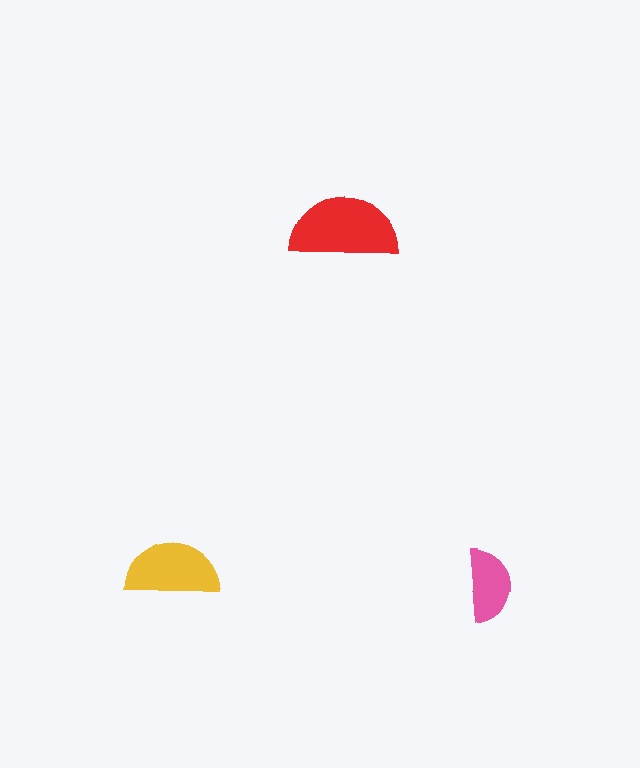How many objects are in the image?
There are 3 objects in the image.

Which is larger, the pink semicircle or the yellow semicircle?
The yellow one.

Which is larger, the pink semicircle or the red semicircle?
The red one.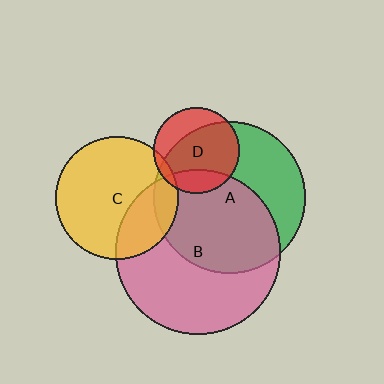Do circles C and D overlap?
Yes.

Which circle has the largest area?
Circle B (pink).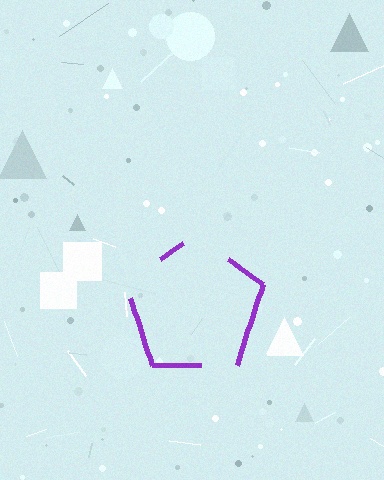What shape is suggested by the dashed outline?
The dashed outline suggests a pentagon.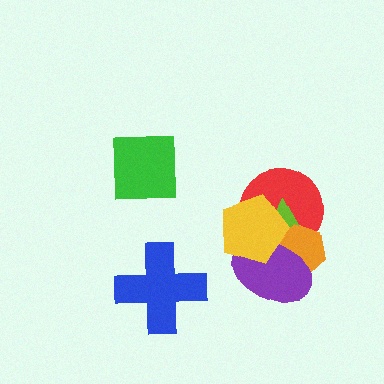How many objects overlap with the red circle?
4 objects overlap with the red circle.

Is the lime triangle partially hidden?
Yes, it is partially covered by another shape.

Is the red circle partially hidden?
Yes, it is partially covered by another shape.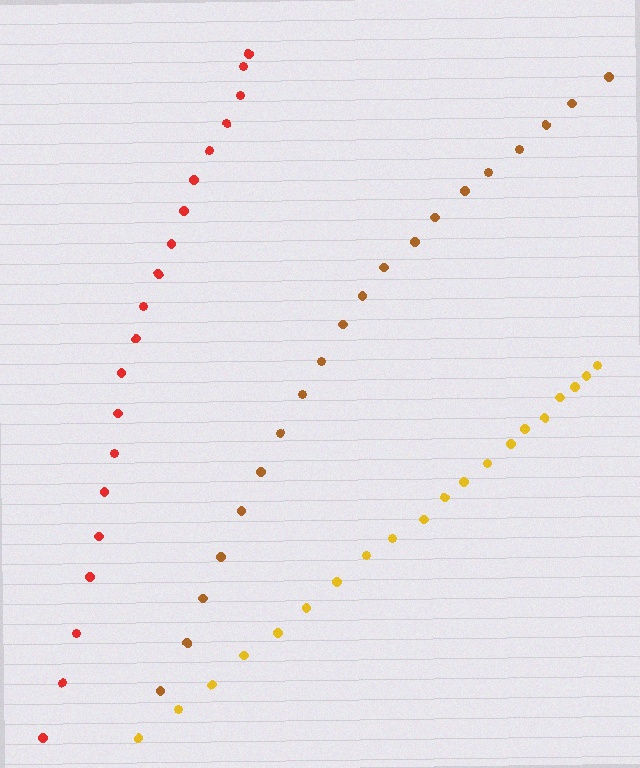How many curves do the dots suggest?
There are 3 distinct paths.